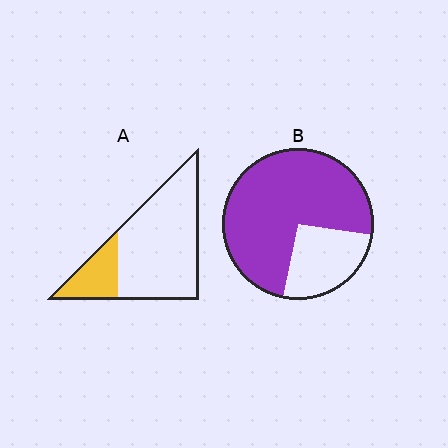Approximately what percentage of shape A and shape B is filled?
A is approximately 20% and B is approximately 75%.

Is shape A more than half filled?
No.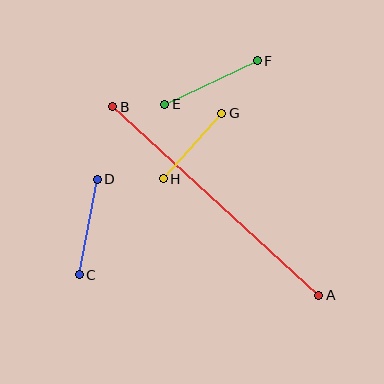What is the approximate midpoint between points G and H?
The midpoint is at approximately (193, 146) pixels.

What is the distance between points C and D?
The distance is approximately 97 pixels.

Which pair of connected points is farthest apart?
Points A and B are farthest apart.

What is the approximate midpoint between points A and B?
The midpoint is at approximately (216, 201) pixels.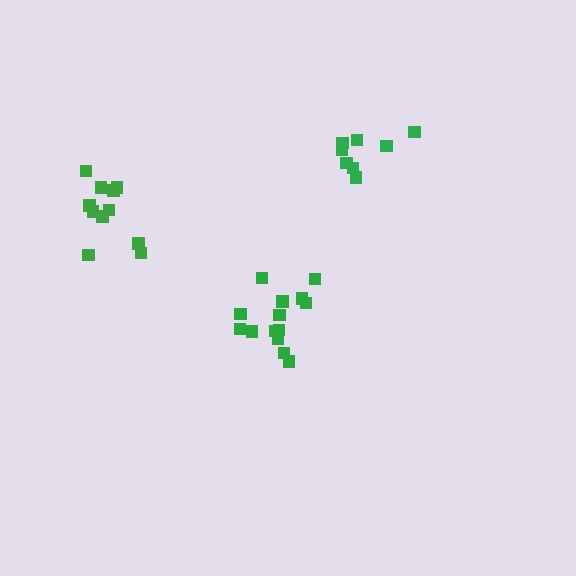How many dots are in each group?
Group 1: 14 dots, Group 2: 8 dots, Group 3: 11 dots (33 total).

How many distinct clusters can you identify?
There are 3 distinct clusters.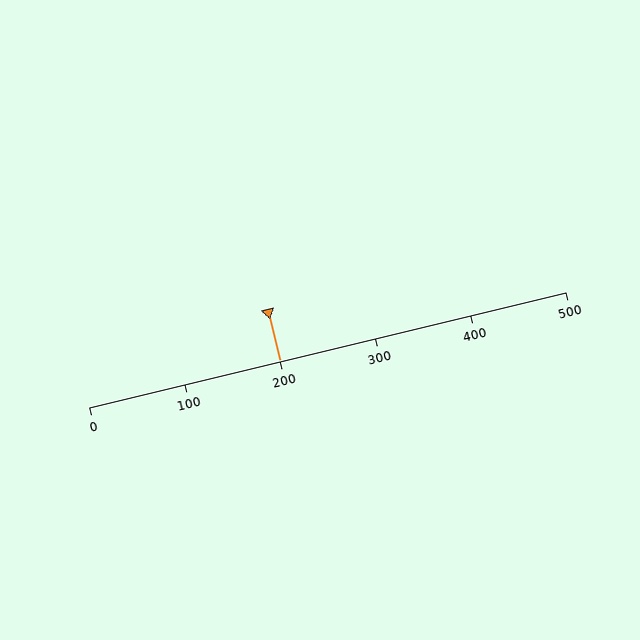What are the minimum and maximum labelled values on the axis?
The axis runs from 0 to 500.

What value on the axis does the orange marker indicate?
The marker indicates approximately 200.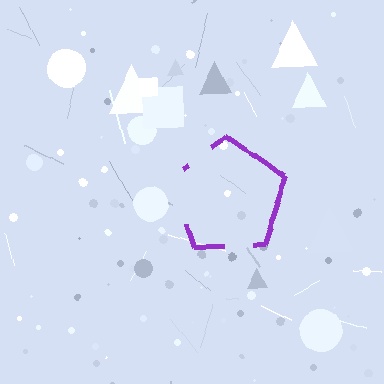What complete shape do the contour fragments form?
The contour fragments form a pentagon.